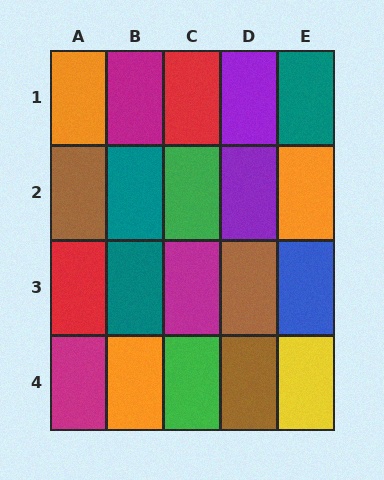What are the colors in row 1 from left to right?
Orange, magenta, red, purple, teal.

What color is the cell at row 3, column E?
Blue.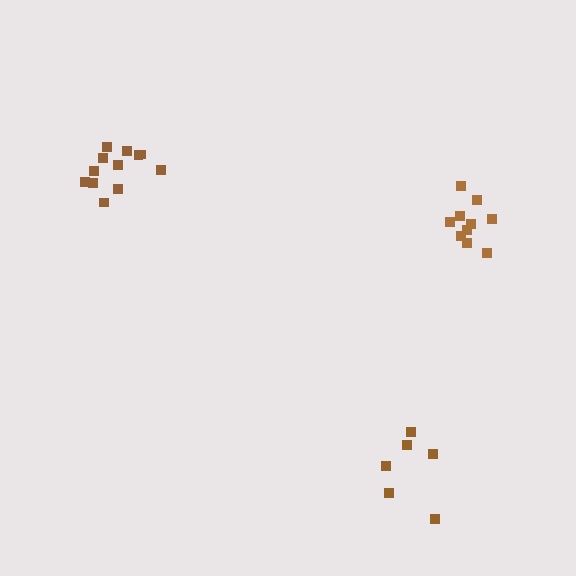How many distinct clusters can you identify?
There are 3 distinct clusters.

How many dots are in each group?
Group 1: 12 dots, Group 2: 6 dots, Group 3: 10 dots (28 total).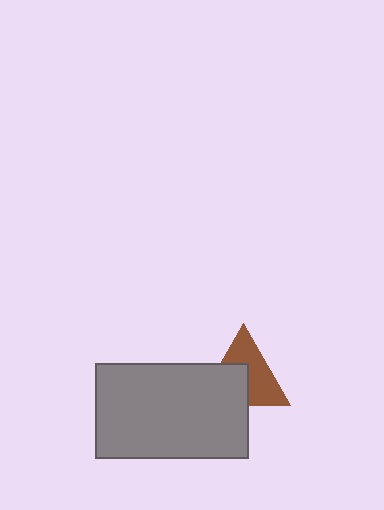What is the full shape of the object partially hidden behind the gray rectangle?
The partially hidden object is a brown triangle.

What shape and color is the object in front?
The object in front is a gray rectangle.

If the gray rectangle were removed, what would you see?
You would see the complete brown triangle.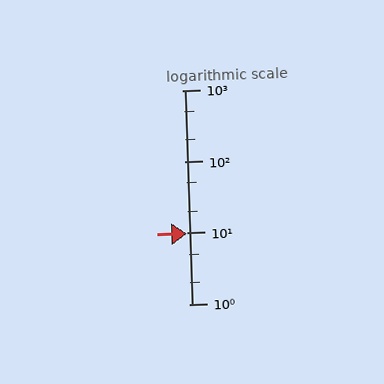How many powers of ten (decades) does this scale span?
The scale spans 3 decades, from 1 to 1000.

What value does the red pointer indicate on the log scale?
The pointer indicates approximately 9.8.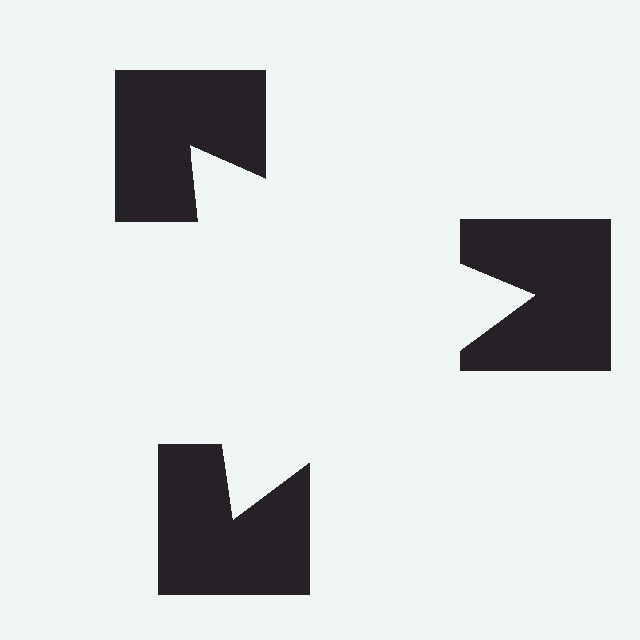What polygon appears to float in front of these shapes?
An illusory triangle — its edges are inferred from the aligned wedge cuts in the notched squares, not physically drawn.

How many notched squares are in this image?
There are 3 — one at each vertex of the illusory triangle.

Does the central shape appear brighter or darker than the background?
It typically appears slightly brighter than the background, even though no actual brightness change is drawn.